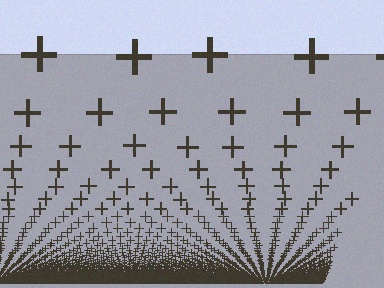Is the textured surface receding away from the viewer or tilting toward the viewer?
The surface appears to tilt toward the viewer. Texture elements get larger and sparser toward the top.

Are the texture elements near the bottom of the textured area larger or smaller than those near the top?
Smaller. The gradient is inverted — elements near the bottom are smaller and denser.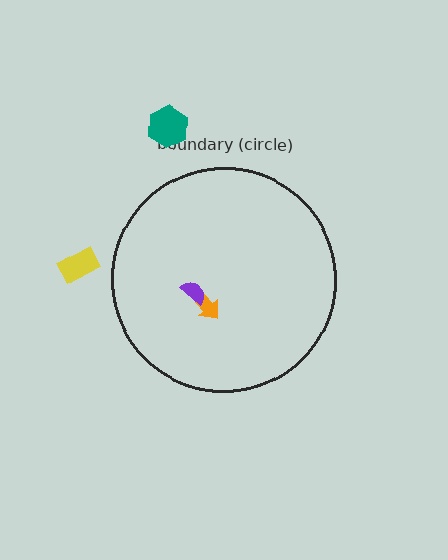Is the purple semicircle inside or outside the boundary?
Inside.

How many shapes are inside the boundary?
2 inside, 2 outside.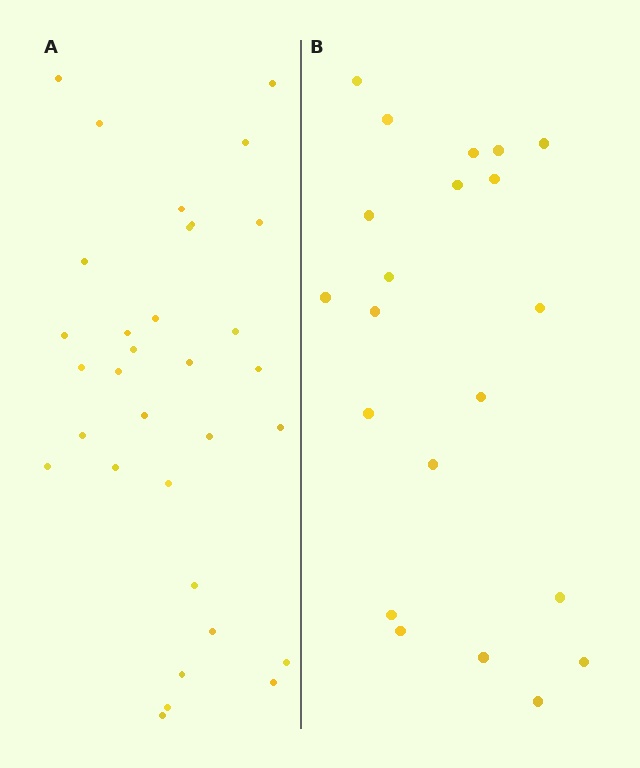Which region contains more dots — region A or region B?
Region A (the left region) has more dots.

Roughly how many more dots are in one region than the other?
Region A has roughly 12 or so more dots than region B.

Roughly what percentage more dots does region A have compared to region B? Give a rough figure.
About 50% more.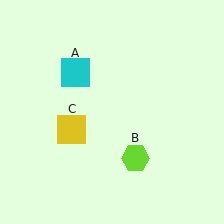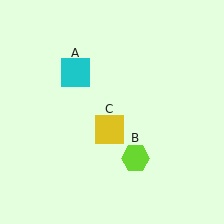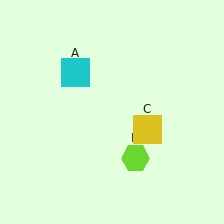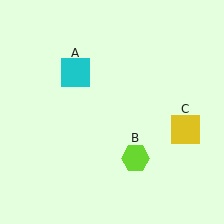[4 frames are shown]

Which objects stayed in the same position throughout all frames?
Cyan square (object A) and lime hexagon (object B) remained stationary.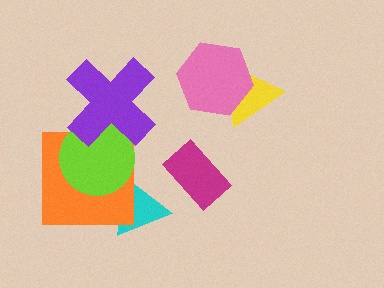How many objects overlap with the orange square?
3 objects overlap with the orange square.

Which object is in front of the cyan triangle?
The orange square is in front of the cyan triangle.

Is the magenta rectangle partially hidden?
No, no other shape covers it.